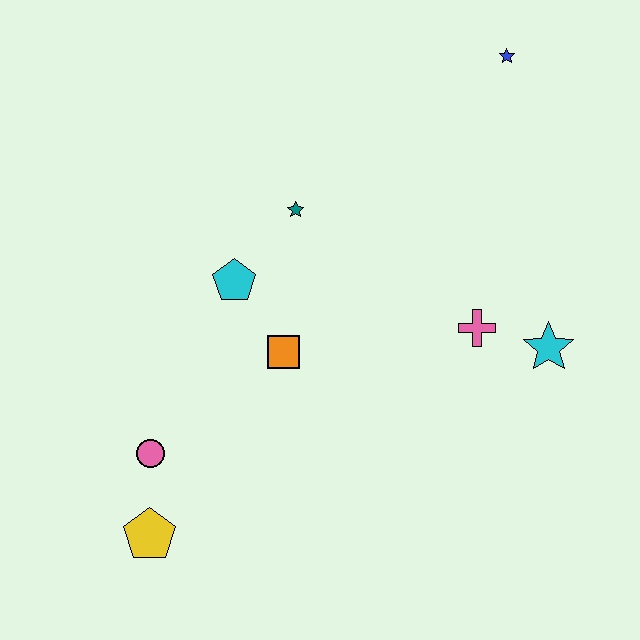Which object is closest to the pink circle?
The yellow pentagon is closest to the pink circle.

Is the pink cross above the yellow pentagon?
Yes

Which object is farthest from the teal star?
The yellow pentagon is farthest from the teal star.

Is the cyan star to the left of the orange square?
No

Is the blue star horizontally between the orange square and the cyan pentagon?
No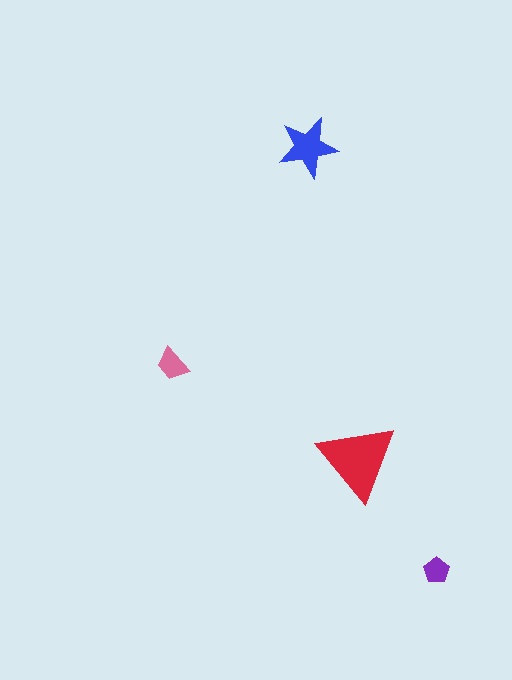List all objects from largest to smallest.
The red triangle, the blue star, the pink trapezoid, the purple pentagon.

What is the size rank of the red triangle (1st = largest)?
1st.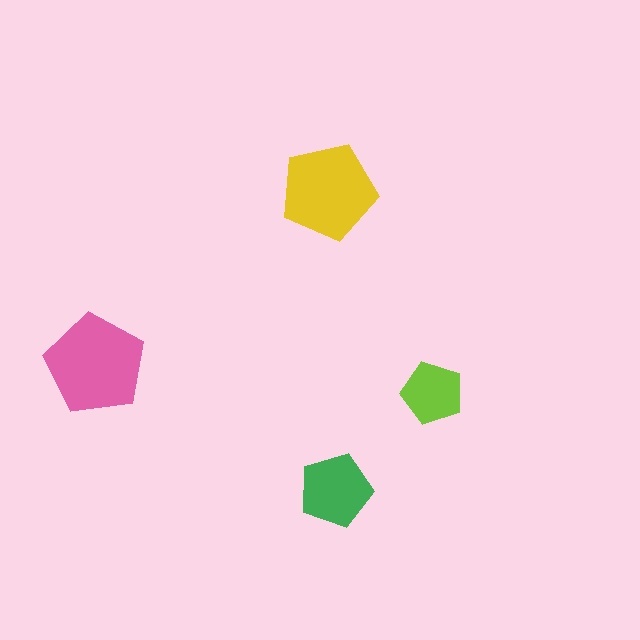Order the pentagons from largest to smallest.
the pink one, the yellow one, the green one, the lime one.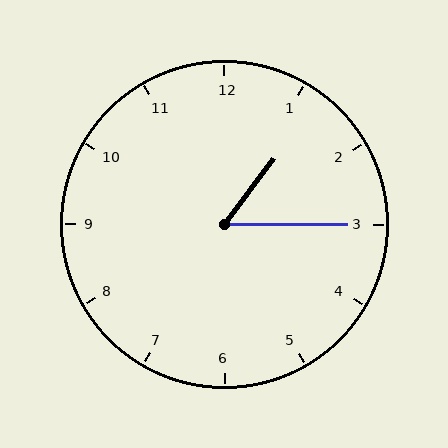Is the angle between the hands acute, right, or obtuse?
It is acute.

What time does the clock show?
1:15.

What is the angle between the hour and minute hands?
Approximately 52 degrees.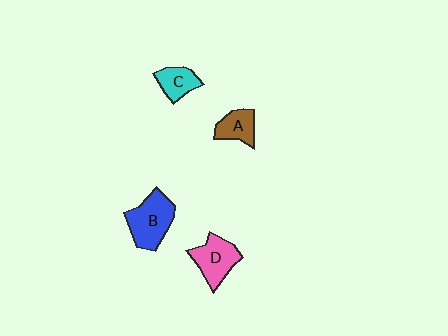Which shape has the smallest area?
Shape C (cyan).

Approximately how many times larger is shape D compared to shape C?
Approximately 1.5 times.